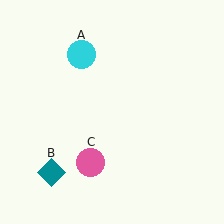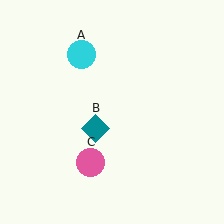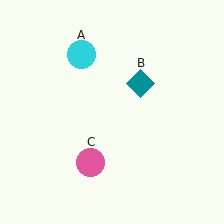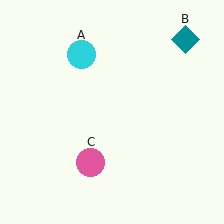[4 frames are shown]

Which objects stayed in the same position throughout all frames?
Cyan circle (object A) and pink circle (object C) remained stationary.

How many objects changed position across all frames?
1 object changed position: teal diamond (object B).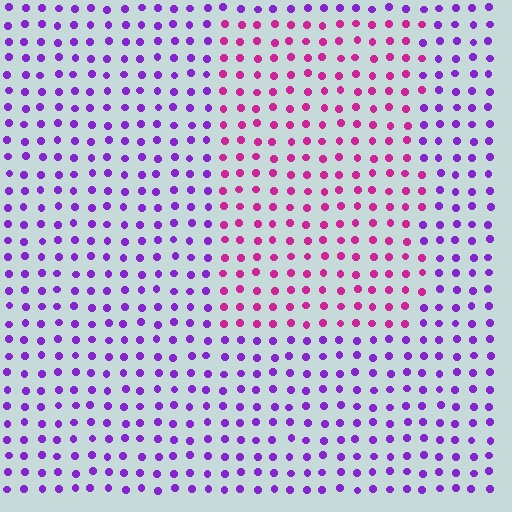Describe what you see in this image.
The image is filled with small purple elements in a uniform arrangement. A rectangle-shaped region is visible where the elements are tinted to a slightly different hue, forming a subtle color boundary.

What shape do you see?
I see a rectangle.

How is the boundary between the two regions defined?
The boundary is defined purely by a slight shift in hue (about 45 degrees). Spacing, size, and orientation are identical on both sides.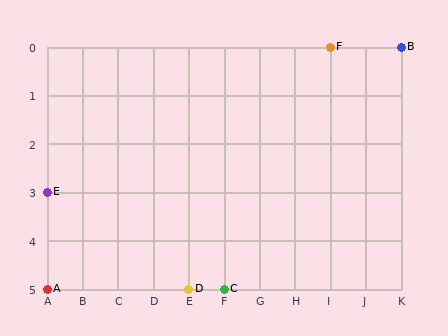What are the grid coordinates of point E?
Point E is at grid coordinates (A, 3).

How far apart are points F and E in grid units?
Points F and E are 8 columns and 3 rows apart (about 8.5 grid units diagonally).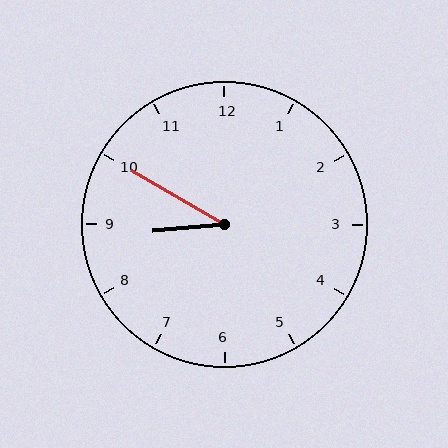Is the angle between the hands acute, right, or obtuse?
It is acute.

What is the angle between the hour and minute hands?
Approximately 35 degrees.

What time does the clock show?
8:50.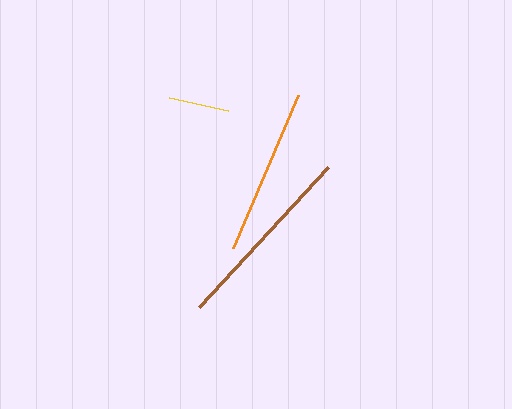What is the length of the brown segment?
The brown segment is approximately 190 pixels long.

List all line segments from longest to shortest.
From longest to shortest: brown, orange, yellow.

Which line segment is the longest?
The brown line is the longest at approximately 190 pixels.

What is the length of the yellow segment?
The yellow segment is approximately 61 pixels long.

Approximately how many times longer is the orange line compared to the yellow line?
The orange line is approximately 2.7 times the length of the yellow line.